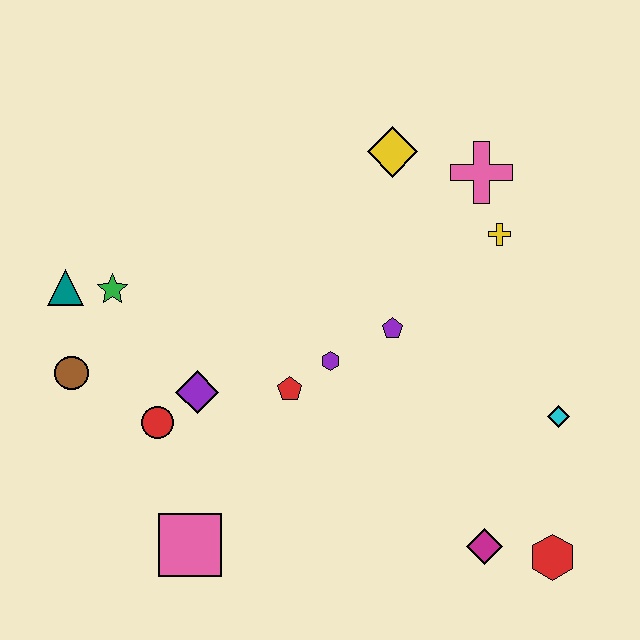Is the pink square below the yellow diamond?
Yes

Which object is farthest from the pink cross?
The pink square is farthest from the pink cross.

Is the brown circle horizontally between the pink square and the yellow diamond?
No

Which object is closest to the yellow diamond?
The pink cross is closest to the yellow diamond.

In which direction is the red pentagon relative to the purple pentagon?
The red pentagon is to the left of the purple pentagon.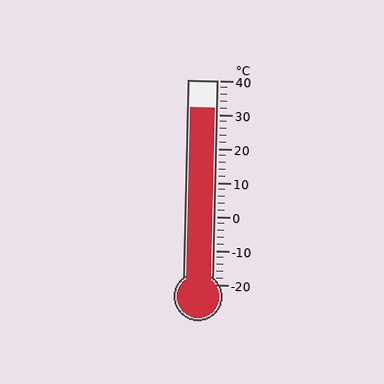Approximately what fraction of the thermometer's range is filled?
The thermometer is filled to approximately 85% of its range.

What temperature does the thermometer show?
The thermometer shows approximately 32°C.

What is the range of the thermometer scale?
The thermometer scale ranges from -20°C to 40°C.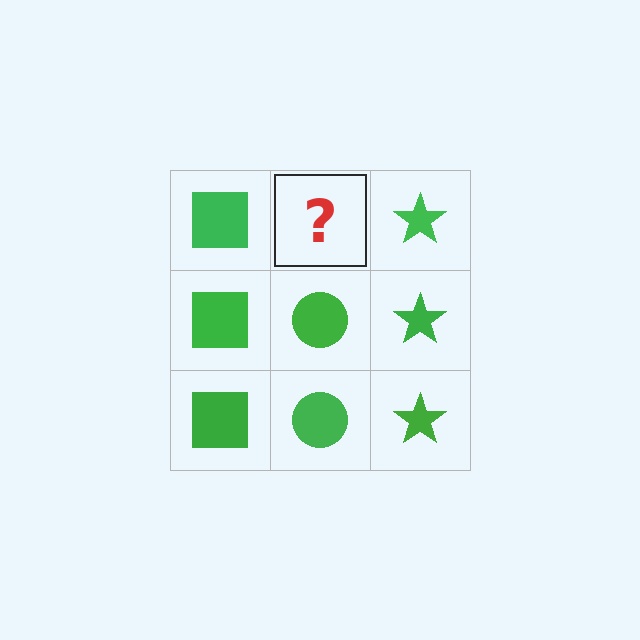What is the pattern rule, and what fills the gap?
The rule is that each column has a consistent shape. The gap should be filled with a green circle.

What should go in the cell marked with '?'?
The missing cell should contain a green circle.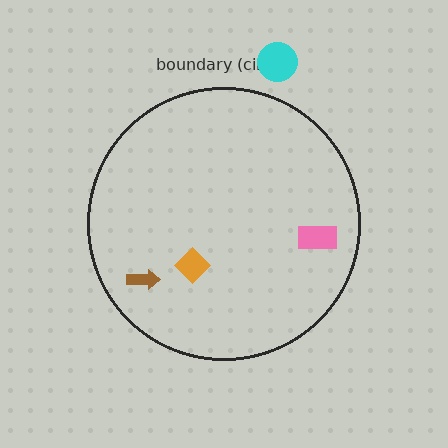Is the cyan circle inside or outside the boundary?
Outside.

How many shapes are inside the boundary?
3 inside, 1 outside.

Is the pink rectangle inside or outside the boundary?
Inside.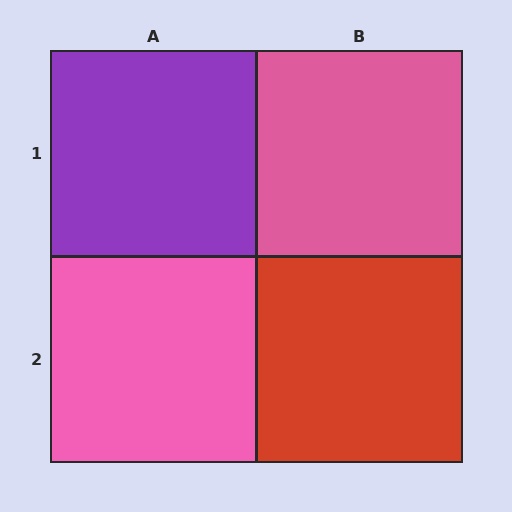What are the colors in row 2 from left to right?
Pink, red.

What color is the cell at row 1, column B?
Pink.